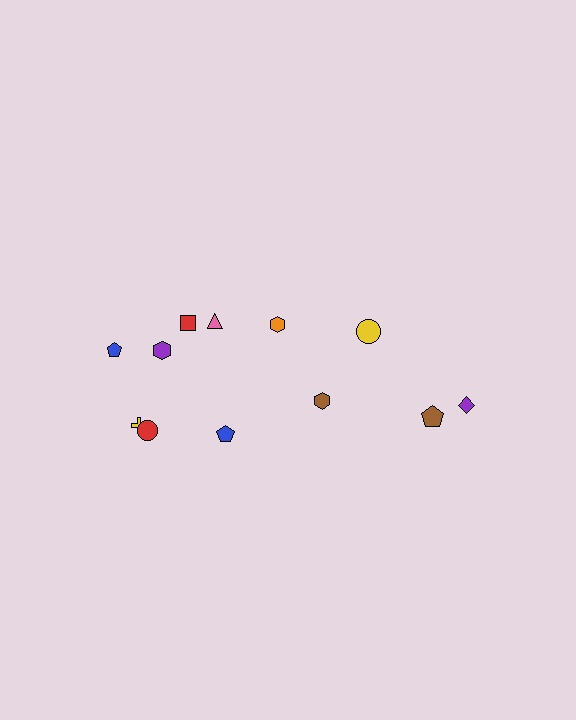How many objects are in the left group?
There are 8 objects.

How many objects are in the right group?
There are 4 objects.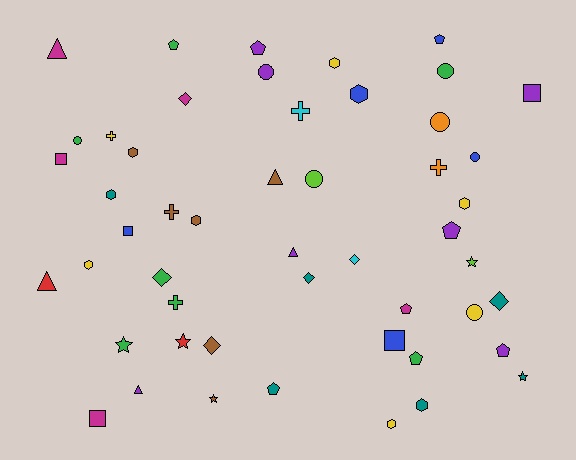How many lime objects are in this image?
There are 2 lime objects.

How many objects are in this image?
There are 50 objects.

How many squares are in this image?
There are 5 squares.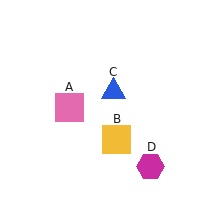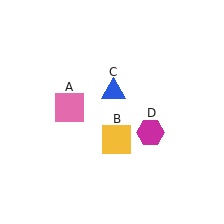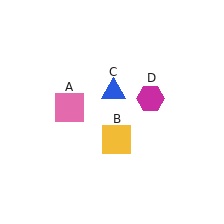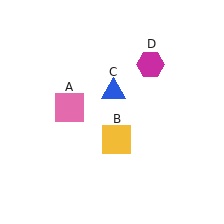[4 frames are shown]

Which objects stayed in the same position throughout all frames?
Pink square (object A) and yellow square (object B) and blue triangle (object C) remained stationary.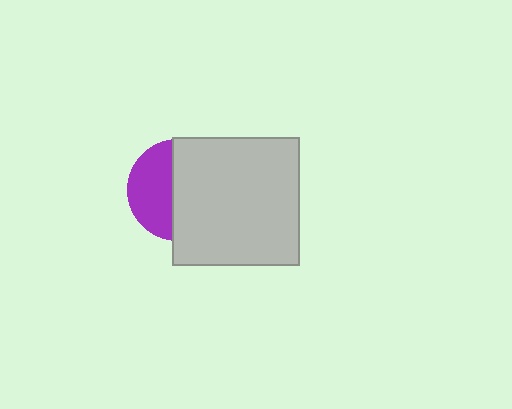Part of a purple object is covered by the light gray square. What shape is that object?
It is a circle.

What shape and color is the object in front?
The object in front is a light gray square.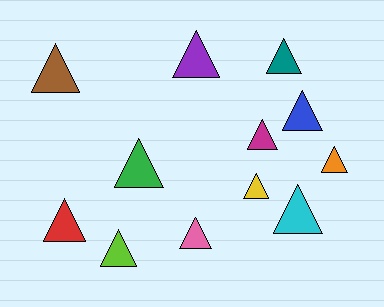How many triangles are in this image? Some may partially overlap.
There are 12 triangles.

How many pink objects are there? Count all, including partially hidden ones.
There is 1 pink object.